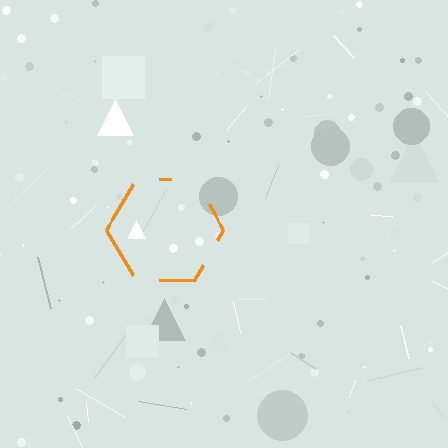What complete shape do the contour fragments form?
The contour fragments form a hexagon.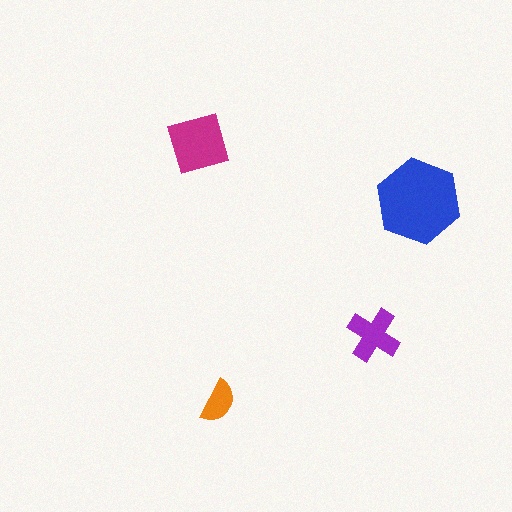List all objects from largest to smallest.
The blue hexagon, the magenta diamond, the purple cross, the orange semicircle.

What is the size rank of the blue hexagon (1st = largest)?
1st.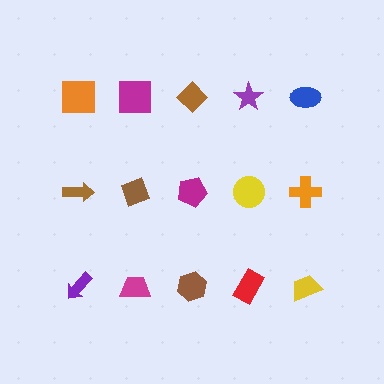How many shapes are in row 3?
5 shapes.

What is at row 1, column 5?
A blue ellipse.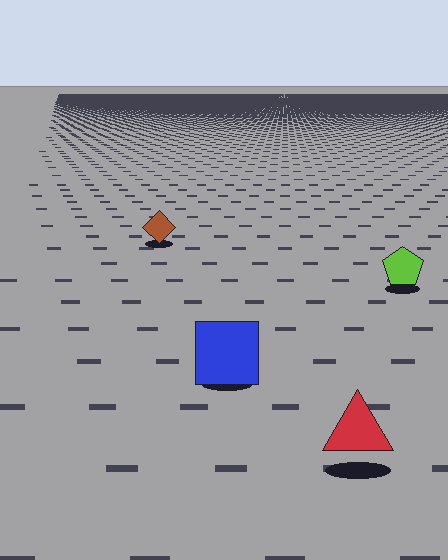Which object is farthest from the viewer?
The brown diamond is farthest from the viewer. It appears smaller and the ground texture around it is denser.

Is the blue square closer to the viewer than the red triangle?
No. The red triangle is closer — you can tell from the texture gradient: the ground texture is coarser near it.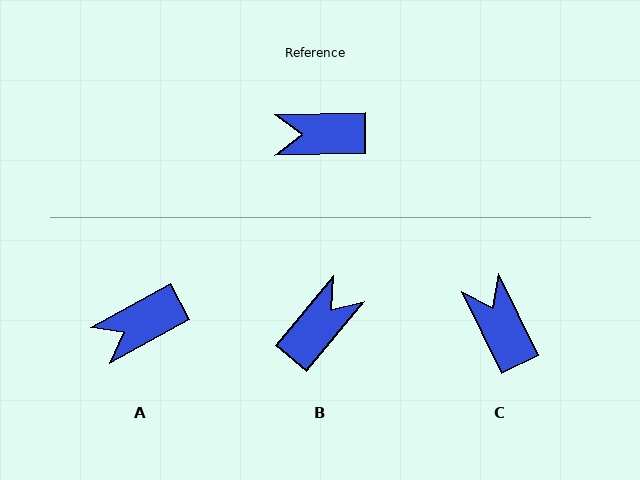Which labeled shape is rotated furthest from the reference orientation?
B, about 131 degrees away.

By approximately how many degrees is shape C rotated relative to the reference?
Approximately 66 degrees clockwise.